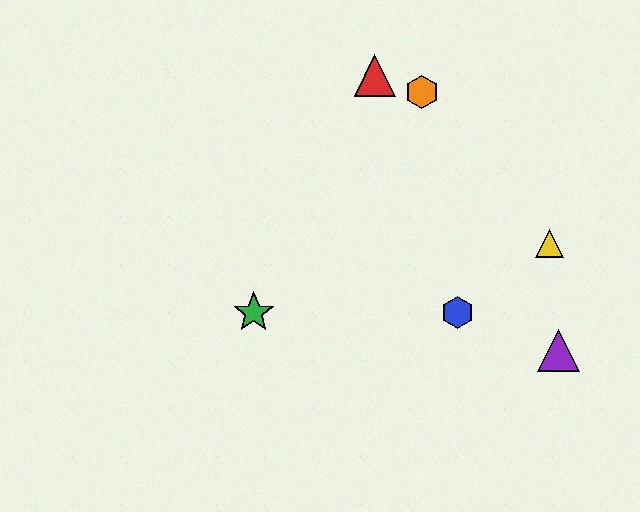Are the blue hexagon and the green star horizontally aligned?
Yes, both are at y≈313.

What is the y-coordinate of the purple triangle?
The purple triangle is at y≈351.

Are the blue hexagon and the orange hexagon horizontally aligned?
No, the blue hexagon is at y≈313 and the orange hexagon is at y≈92.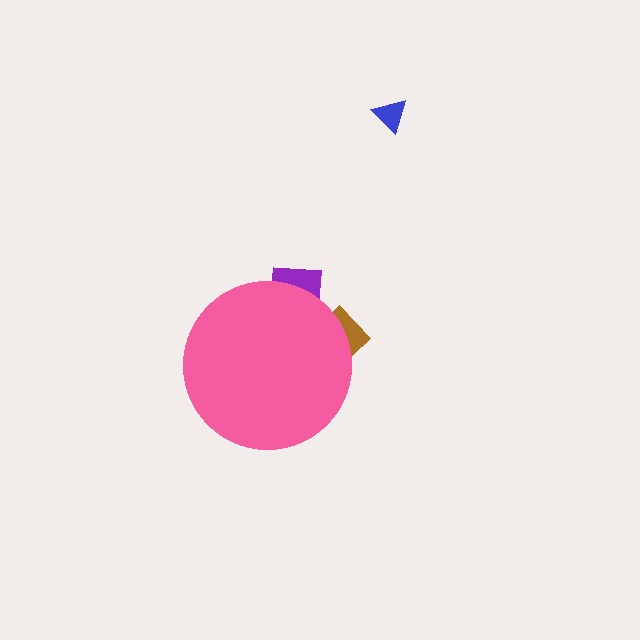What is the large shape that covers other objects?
A pink circle.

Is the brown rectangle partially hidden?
Yes, the brown rectangle is partially hidden behind the pink circle.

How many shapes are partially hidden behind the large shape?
2 shapes are partially hidden.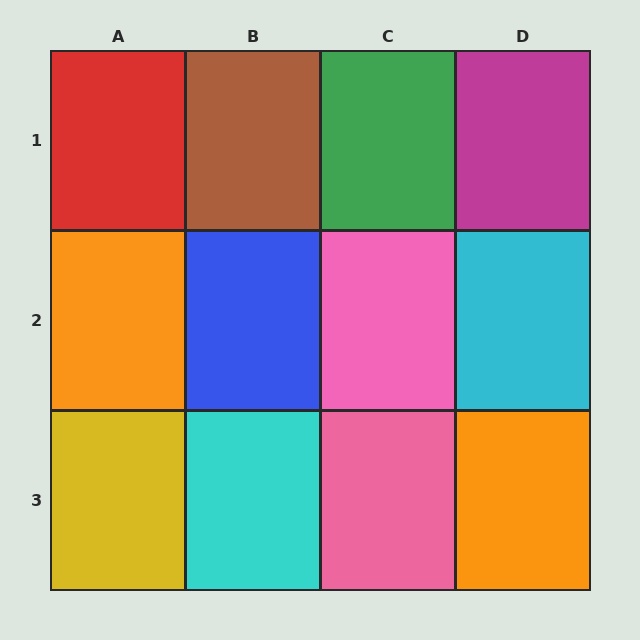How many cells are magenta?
1 cell is magenta.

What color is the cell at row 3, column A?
Yellow.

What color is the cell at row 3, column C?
Pink.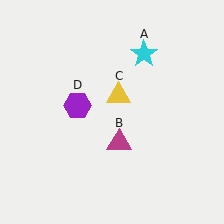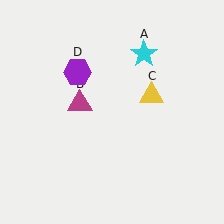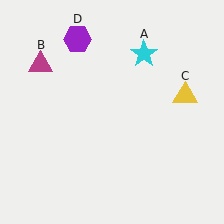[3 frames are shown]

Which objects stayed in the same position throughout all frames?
Cyan star (object A) remained stationary.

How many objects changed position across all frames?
3 objects changed position: magenta triangle (object B), yellow triangle (object C), purple hexagon (object D).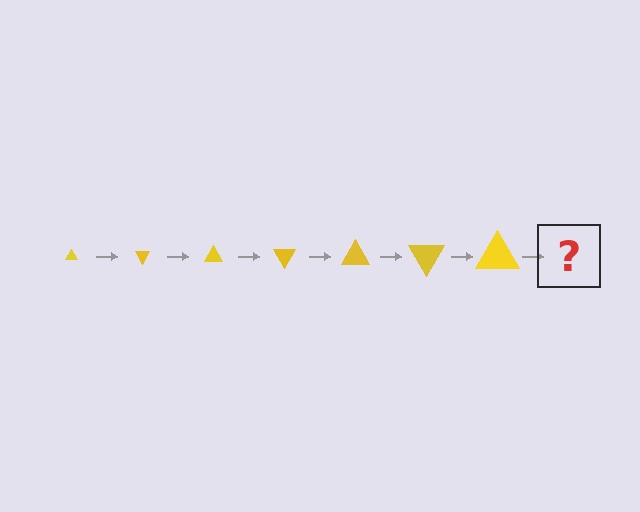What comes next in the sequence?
The next element should be a triangle, larger than the previous one and rotated 420 degrees from the start.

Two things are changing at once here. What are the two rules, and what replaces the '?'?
The two rules are that the triangle grows larger each step and it rotates 60 degrees each step. The '?' should be a triangle, larger than the previous one and rotated 420 degrees from the start.